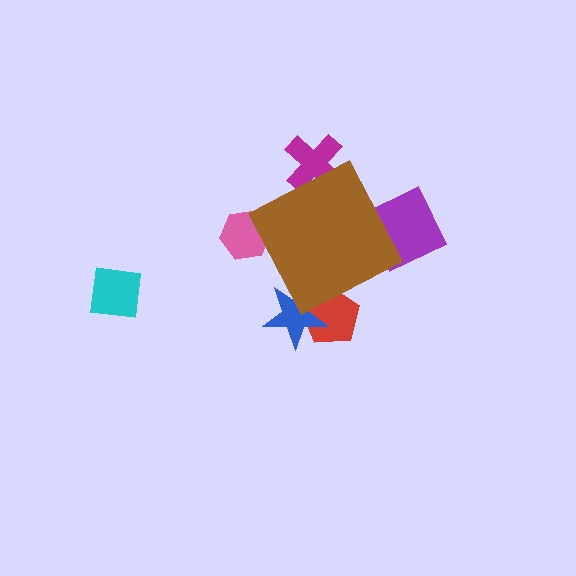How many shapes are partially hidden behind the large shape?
5 shapes are partially hidden.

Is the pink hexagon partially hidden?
Yes, the pink hexagon is partially hidden behind the brown diamond.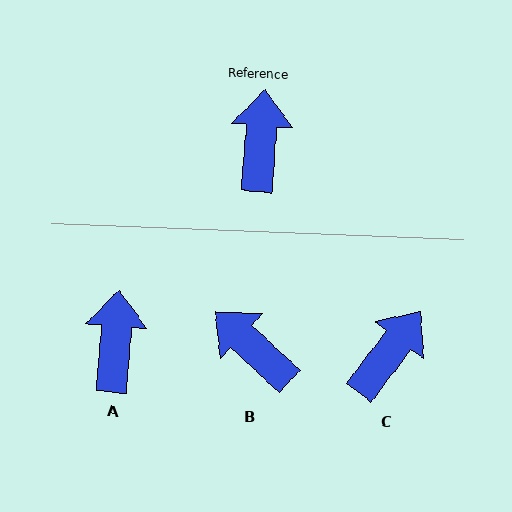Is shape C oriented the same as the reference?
No, it is off by about 33 degrees.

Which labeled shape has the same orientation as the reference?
A.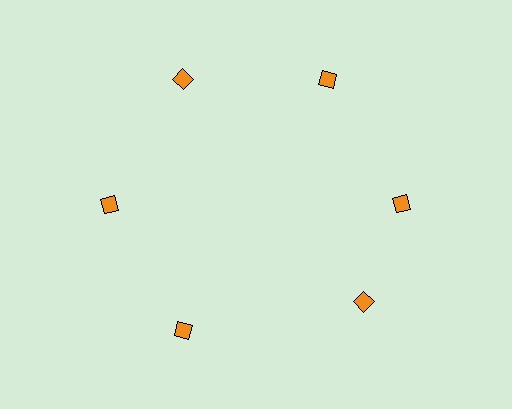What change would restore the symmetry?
The symmetry would be restored by rotating it back into even spacing with its neighbors so that all 6 diamonds sit at equal angles and equal distance from the center.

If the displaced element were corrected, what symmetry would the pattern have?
It would have 6-fold rotational symmetry — the pattern would map onto itself every 60 degrees.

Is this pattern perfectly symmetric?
No. The 6 orange diamonds are arranged in a ring, but one element near the 5 o'clock position is rotated out of alignment along the ring, breaking the 6-fold rotational symmetry.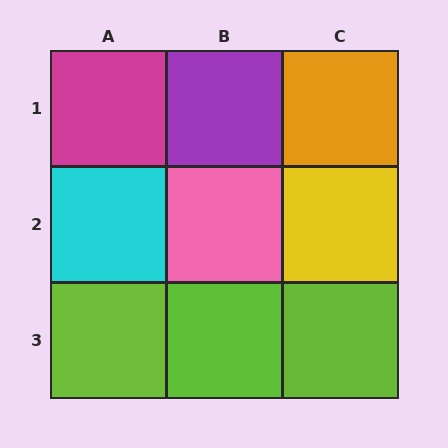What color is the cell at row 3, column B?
Lime.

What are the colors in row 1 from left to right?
Magenta, purple, orange.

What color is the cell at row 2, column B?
Pink.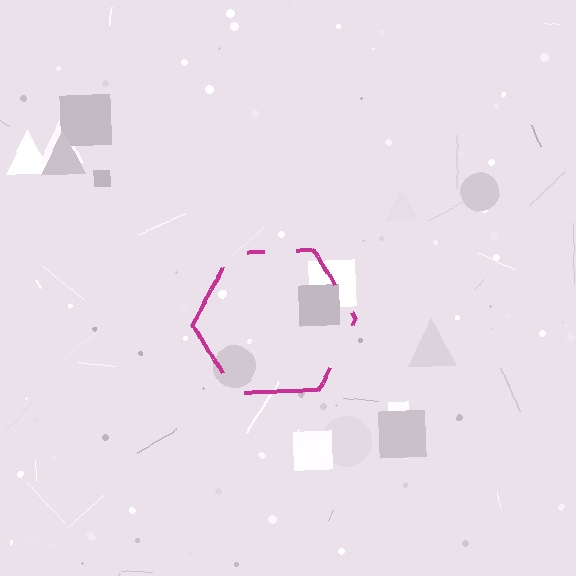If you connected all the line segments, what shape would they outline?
They would outline a hexagon.